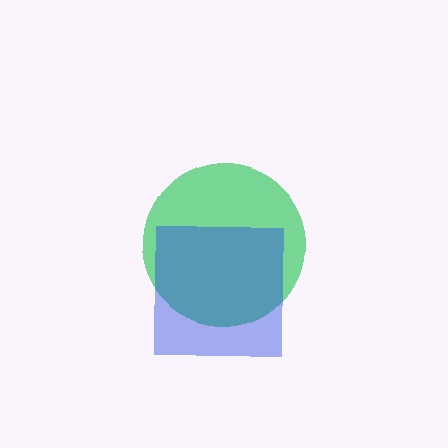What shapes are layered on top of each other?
The layered shapes are: a green circle, a blue square.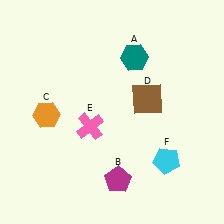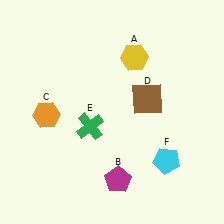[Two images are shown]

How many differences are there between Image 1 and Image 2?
There are 2 differences between the two images.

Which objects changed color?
A changed from teal to yellow. E changed from pink to green.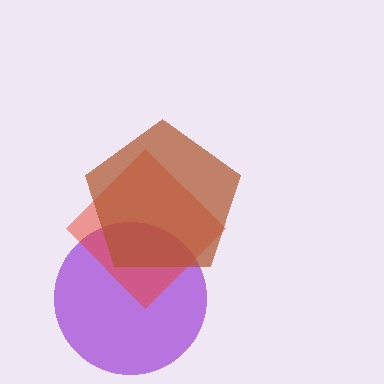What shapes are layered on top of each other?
The layered shapes are: a purple circle, a red diamond, a brown pentagon.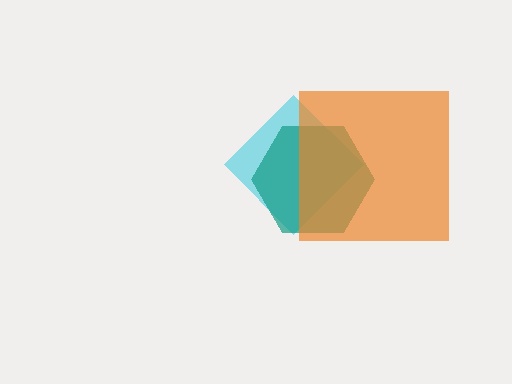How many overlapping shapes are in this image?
There are 3 overlapping shapes in the image.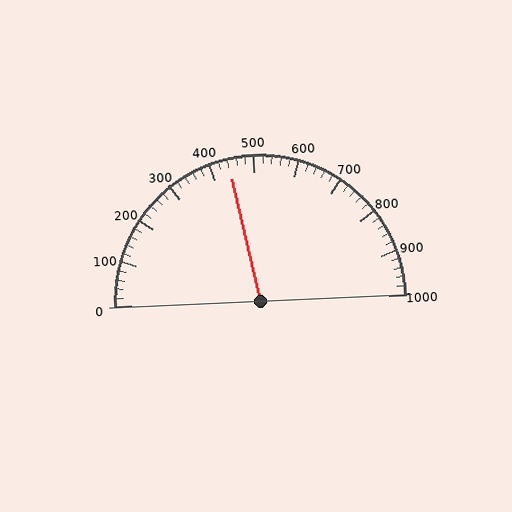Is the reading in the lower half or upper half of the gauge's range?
The reading is in the lower half of the range (0 to 1000).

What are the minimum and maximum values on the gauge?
The gauge ranges from 0 to 1000.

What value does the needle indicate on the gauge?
The needle indicates approximately 440.